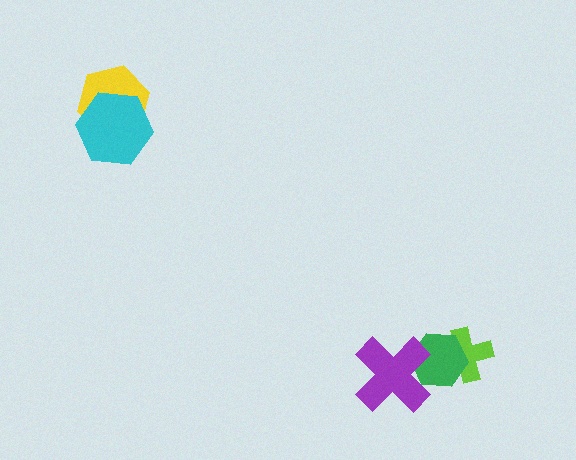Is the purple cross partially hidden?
No, no other shape covers it.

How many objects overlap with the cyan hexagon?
1 object overlaps with the cyan hexagon.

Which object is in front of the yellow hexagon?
The cyan hexagon is in front of the yellow hexagon.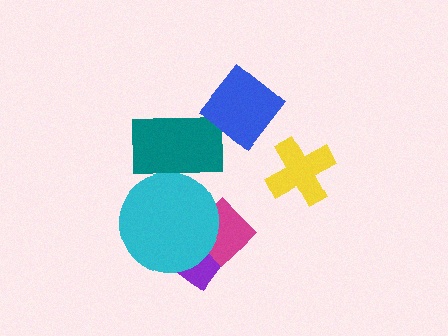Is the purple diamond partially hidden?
Yes, it is partially covered by another shape.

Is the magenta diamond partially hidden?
Yes, it is partially covered by another shape.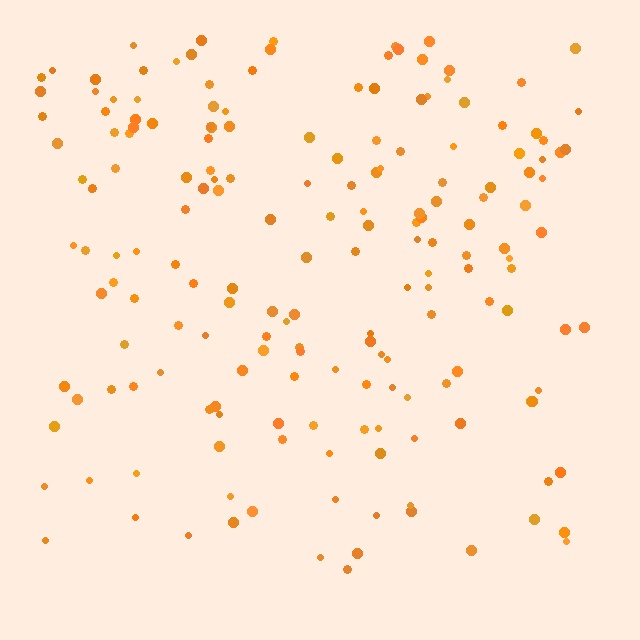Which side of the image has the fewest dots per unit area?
The bottom.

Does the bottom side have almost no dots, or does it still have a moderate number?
Still a moderate number, just noticeably fewer than the top.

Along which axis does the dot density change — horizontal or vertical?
Vertical.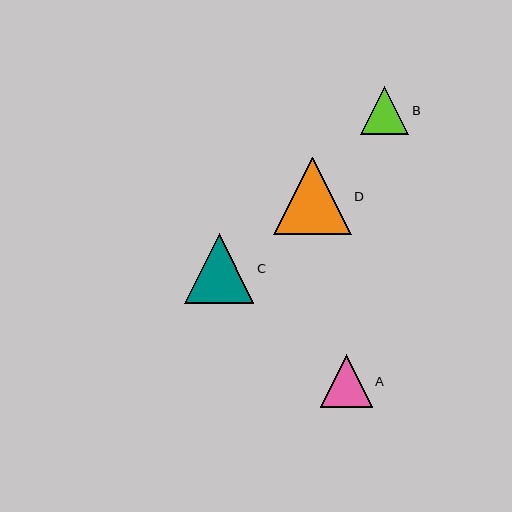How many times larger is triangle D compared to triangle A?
Triangle D is approximately 1.5 times the size of triangle A.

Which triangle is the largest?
Triangle D is the largest with a size of approximately 77 pixels.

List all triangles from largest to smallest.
From largest to smallest: D, C, A, B.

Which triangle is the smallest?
Triangle B is the smallest with a size of approximately 48 pixels.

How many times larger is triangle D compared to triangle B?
Triangle D is approximately 1.6 times the size of triangle B.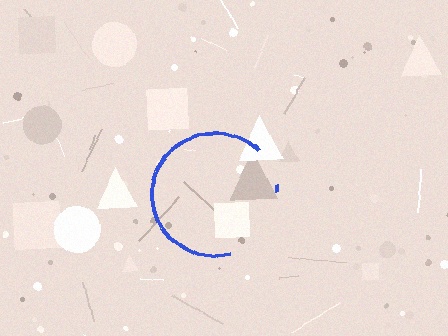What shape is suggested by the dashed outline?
The dashed outline suggests a circle.